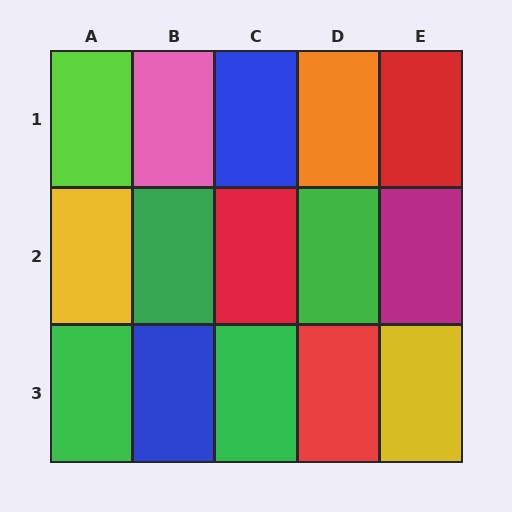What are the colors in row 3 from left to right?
Green, blue, green, red, yellow.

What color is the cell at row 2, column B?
Green.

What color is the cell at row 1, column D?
Orange.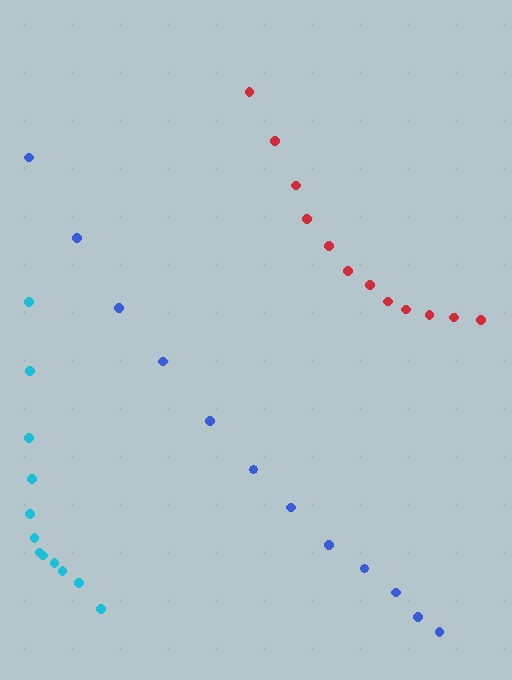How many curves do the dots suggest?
There are 3 distinct paths.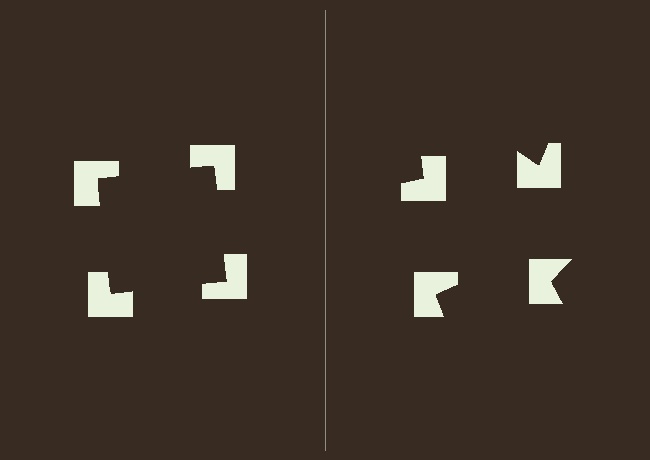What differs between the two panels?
The notched squares are positioned identically on both sides; only the wedge orientations differ. On the left they align to a square; on the right they are misaligned.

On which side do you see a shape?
An illusory square appears on the left side. On the right side the wedge cuts are rotated, so no coherent shape forms.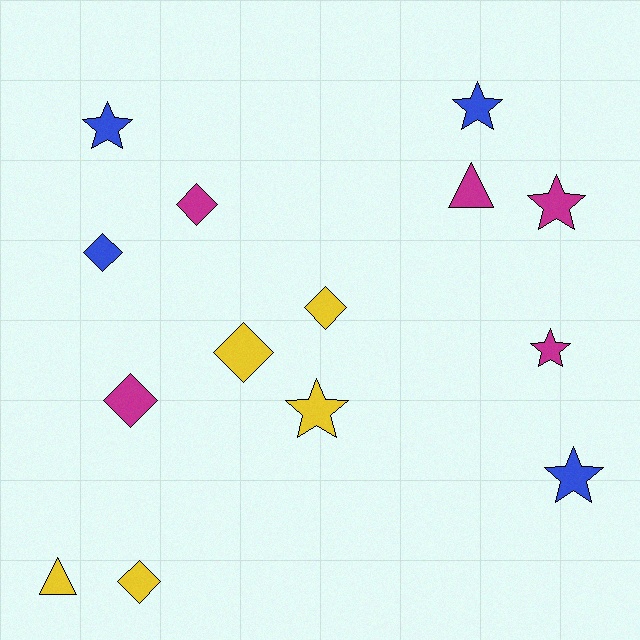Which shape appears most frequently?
Diamond, with 6 objects.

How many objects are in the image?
There are 14 objects.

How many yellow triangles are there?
There is 1 yellow triangle.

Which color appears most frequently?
Magenta, with 5 objects.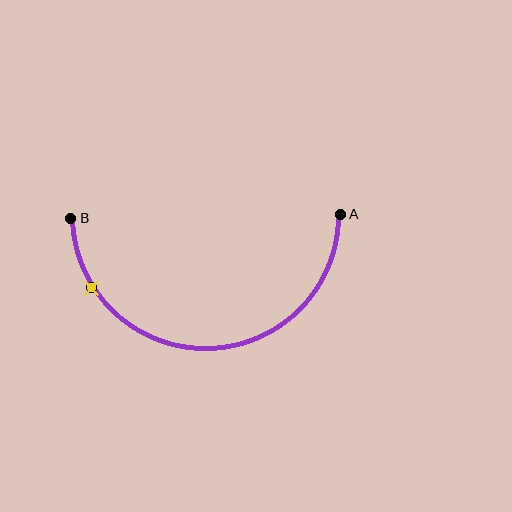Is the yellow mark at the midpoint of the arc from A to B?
No. The yellow mark lies on the arc but is closer to endpoint B. The arc midpoint would be at the point on the curve equidistant along the arc from both A and B.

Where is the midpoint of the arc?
The arc midpoint is the point on the curve farthest from the straight line joining A and B. It sits below that line.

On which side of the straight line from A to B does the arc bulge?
The arc bulges below the straight line connecting A and B.